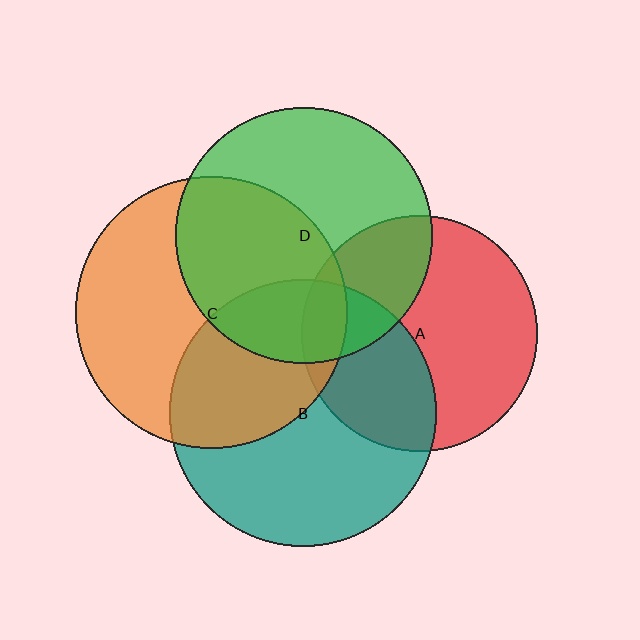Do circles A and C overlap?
Yes.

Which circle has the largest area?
Circle C (orange).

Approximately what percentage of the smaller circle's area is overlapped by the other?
Approximately 10%.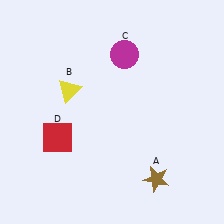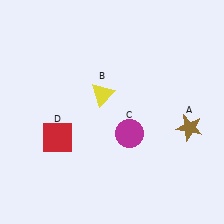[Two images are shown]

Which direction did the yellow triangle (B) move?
The yellow triangle (B) moved right.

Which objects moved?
The objects that moved are: the brown star (A), the yellow triangle (B), the magenta circle (C).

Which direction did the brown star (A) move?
The brown star (A) moved up.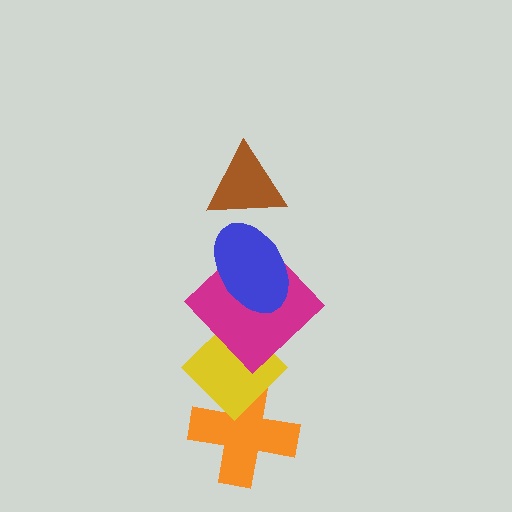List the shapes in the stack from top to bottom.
From top to bottom: the brown triangle, the blue ellipse, the magenta diamond, the yellow diamond, the orange cross.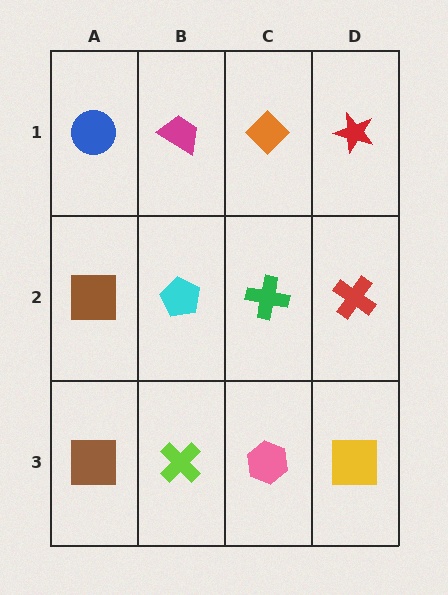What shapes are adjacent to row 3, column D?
A red cross (row 2, column D), a pink hexagon (row 3, column C).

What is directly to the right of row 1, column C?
A red star.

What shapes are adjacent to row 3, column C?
A green cross (row 2, column C), a lime cross (row 3, column B), a yellow square (row 3, column D).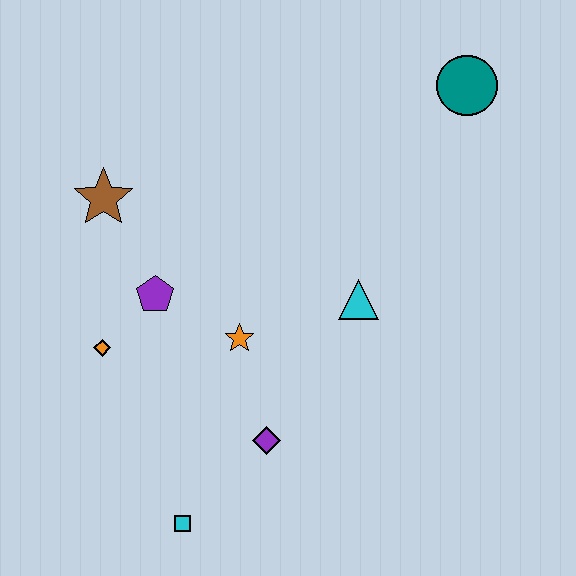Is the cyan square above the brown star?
No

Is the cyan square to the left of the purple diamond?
Yes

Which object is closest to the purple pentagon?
The orange diamond is closest to the purple pentagon.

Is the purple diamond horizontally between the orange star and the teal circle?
Yes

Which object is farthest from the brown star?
The teal circle is farthest from the brown star.